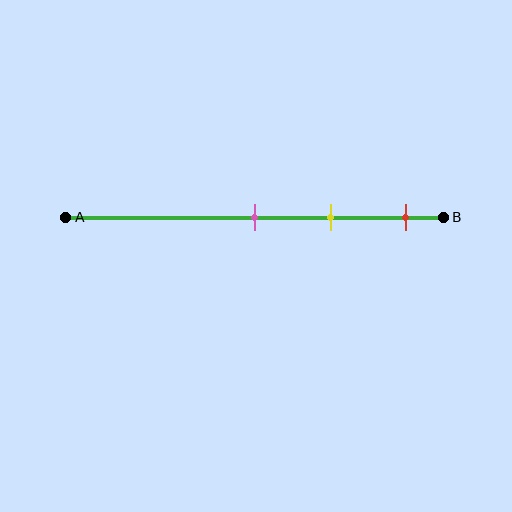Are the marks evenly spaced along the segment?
Yes, the marks are approximately evenly spaced.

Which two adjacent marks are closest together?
The pink and yellow marks are the closest adjacent pair.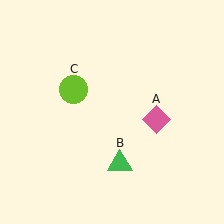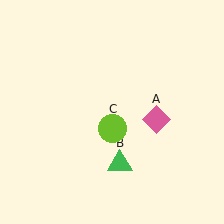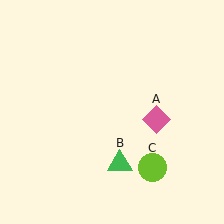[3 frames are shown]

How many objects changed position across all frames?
1 object changed position: lime circle (object C).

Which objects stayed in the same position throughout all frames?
Pink diamond (object A) and green triangle (object B) remained stationary.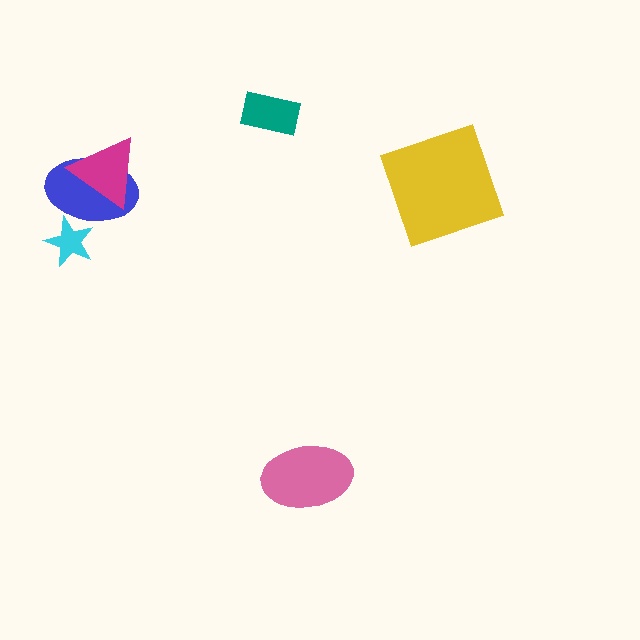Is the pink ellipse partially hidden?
No, no other shape covers it.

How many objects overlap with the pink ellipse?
0 objects overlap with the pink ellipse.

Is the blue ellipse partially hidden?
Yes, it is partially covered by another shape.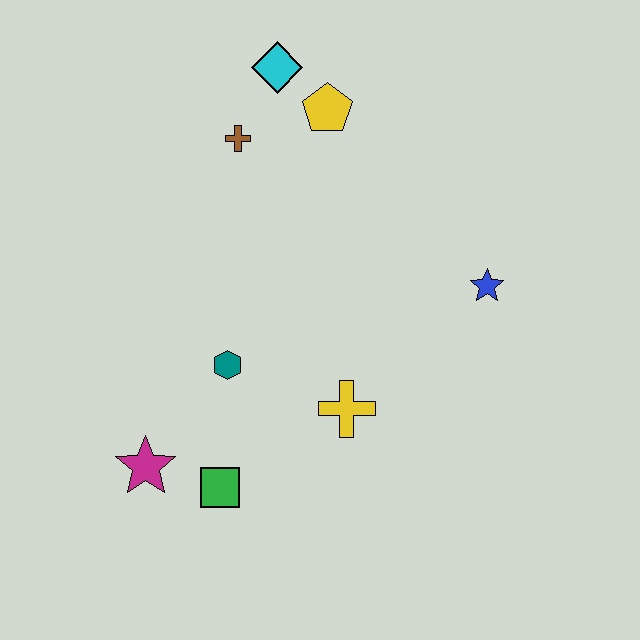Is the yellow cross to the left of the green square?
No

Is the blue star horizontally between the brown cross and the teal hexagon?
No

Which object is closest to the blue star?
The yellow cross is closest to the blue star.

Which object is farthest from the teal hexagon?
The cyan diamond is farthest from the teal hexagon.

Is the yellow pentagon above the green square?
Yes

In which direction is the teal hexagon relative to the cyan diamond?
The teal hexagon is below the cyan diamond.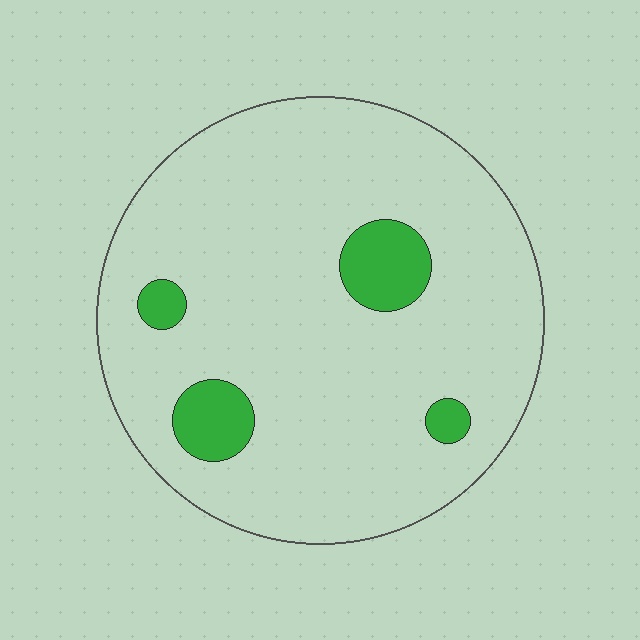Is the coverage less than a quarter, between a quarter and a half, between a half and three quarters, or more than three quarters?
Less than a quarter.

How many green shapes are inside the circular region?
4.